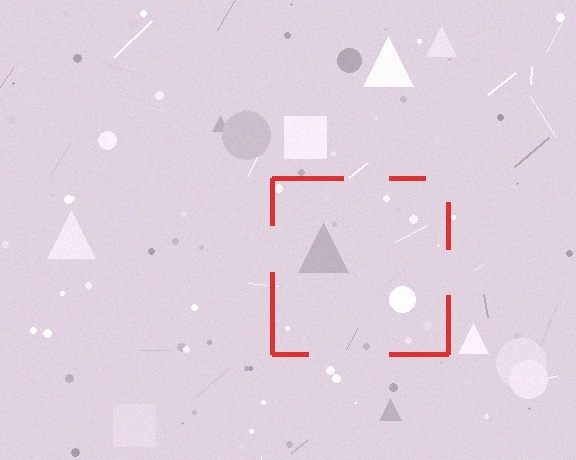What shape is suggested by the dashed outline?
The dashed outline suggests a square.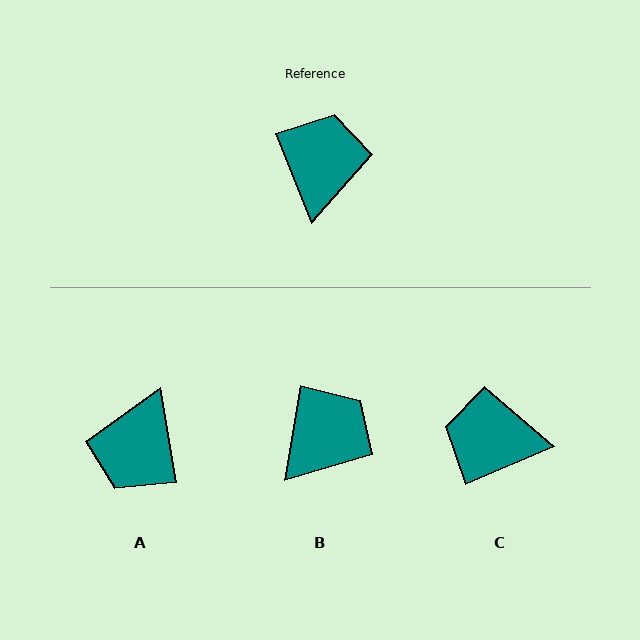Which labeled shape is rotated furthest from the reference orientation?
A, about 168 degrees away.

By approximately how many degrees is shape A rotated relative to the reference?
Approximately 168 degrees counter-clockwise.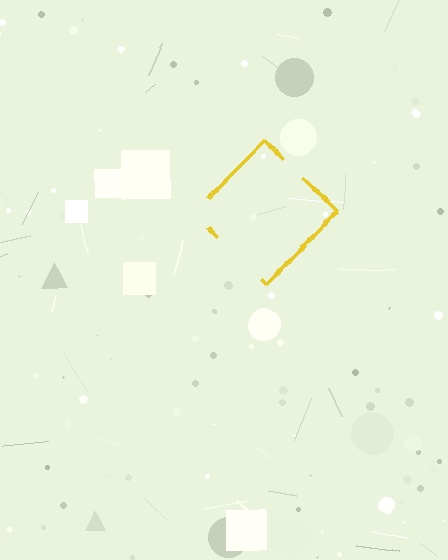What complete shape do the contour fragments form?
The contour fragments form a diamond.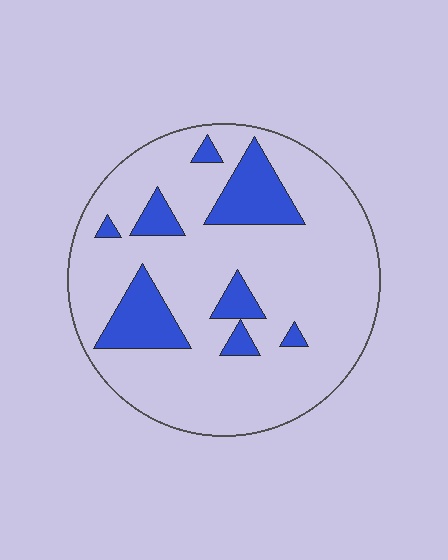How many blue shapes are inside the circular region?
8.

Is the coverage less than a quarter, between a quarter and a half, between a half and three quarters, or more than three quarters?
Less than a quarter.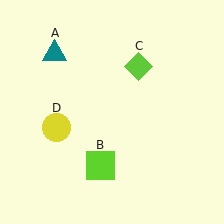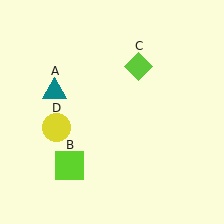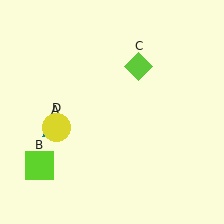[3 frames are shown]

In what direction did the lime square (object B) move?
The lime square (object B) moved left.